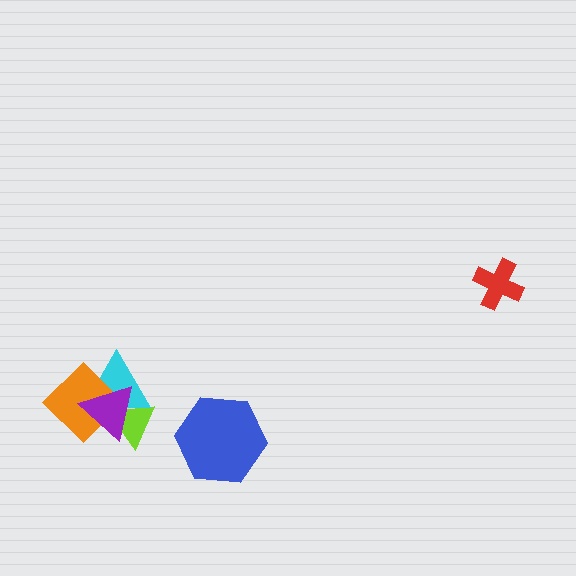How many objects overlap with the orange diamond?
3 objects overlap with the orange diamond.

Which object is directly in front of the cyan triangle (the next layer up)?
The orange diamond is directly in front of the cyan triangle.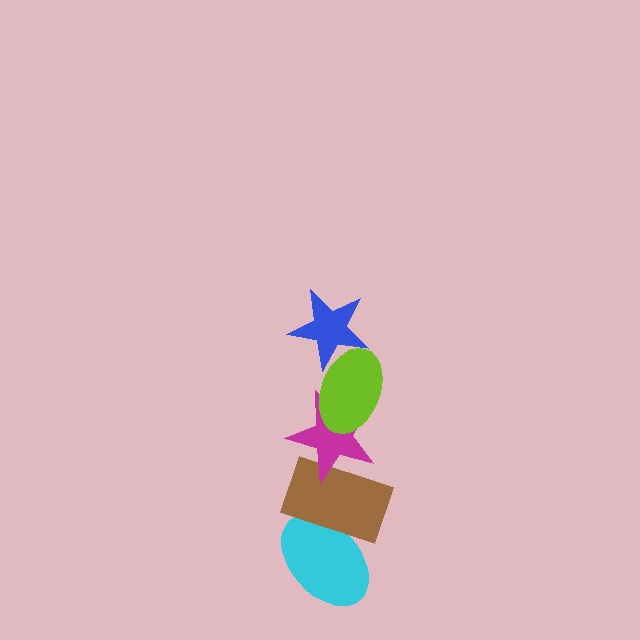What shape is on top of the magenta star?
The lime ellipse is on top of the magenta star.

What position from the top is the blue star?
The blue star is 1st from the top.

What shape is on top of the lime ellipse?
The blue star is on top of the lime ellipse.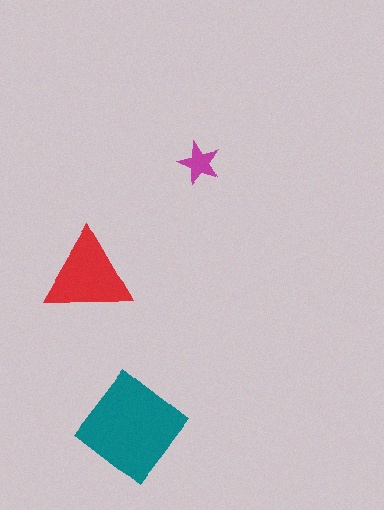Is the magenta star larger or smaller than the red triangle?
Smaller.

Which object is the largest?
The teal diamond.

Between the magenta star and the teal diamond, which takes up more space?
The teal diamond.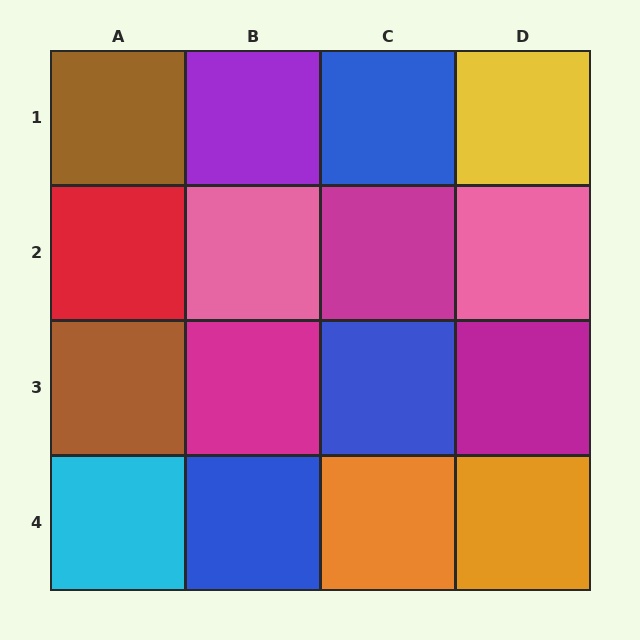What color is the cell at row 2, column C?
Magenta.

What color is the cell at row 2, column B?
Pink.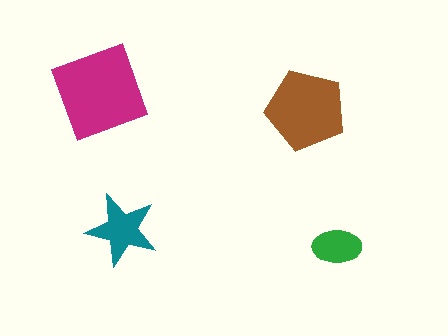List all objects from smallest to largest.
The green ellipse, the teal star, the brown pentagon, the magenta diamond.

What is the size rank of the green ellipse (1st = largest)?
4th.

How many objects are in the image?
There are 4 objects in the image.